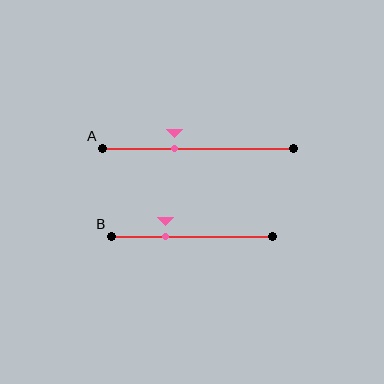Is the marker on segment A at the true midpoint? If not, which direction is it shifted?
No, the marker on segment A is shifted to the left by about 12% of the segment length.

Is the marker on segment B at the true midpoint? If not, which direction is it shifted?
No, the marker on segment B is shifted to the left by about 16% of the segment length.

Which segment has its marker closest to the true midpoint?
Segment A has its marker closest to the true midpoint.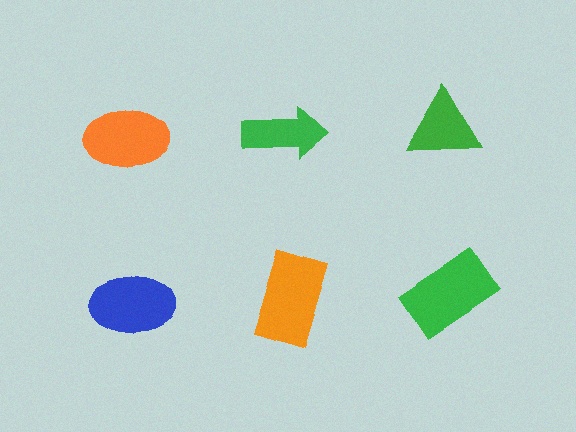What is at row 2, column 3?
A green rectangle.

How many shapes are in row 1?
3 shapes.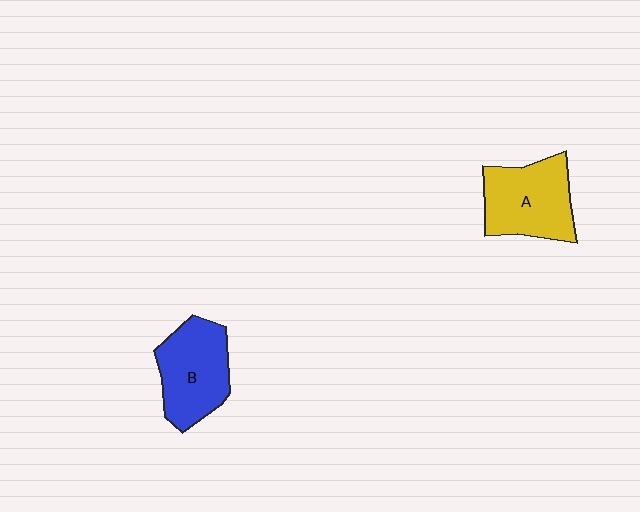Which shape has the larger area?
Shape A (yellow).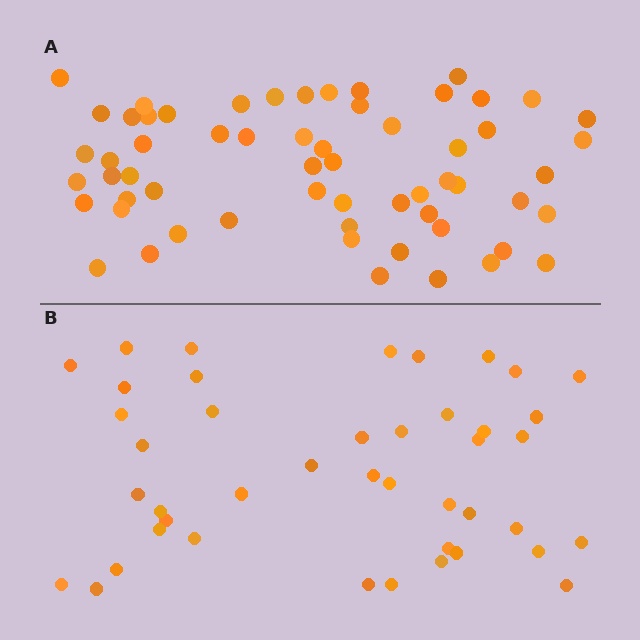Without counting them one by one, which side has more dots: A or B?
Region A (the top region) has more dots.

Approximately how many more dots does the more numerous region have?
Region A has approximately 15 more dots than region B.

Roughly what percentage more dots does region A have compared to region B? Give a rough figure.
About 40% more.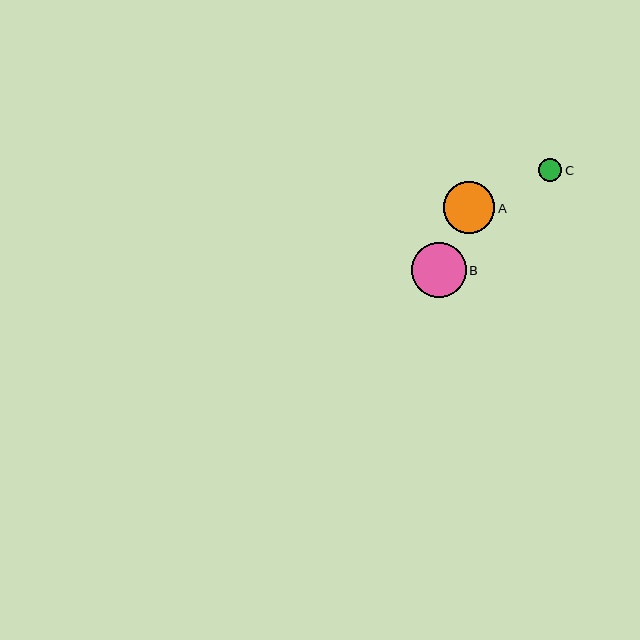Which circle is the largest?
Circle B is the largest with a size of approximately 54 pixels.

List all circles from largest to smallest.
From largest to smallest: B, A, C.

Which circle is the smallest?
Circle C is the smallest with a size of approximately 23 pixels.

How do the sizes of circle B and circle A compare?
Circle B and circle A are approximately the same size.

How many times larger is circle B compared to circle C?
Circle B is approximately 2.4 times the size of circle C.